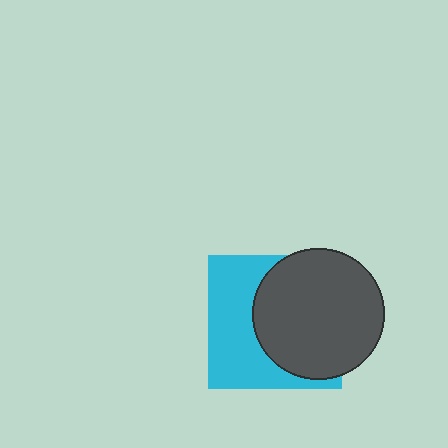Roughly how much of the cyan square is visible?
About half of it is visible (roughly 47%).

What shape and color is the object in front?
The object in front is a dark gray circle.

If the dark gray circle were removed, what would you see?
You would see the complete cyan square.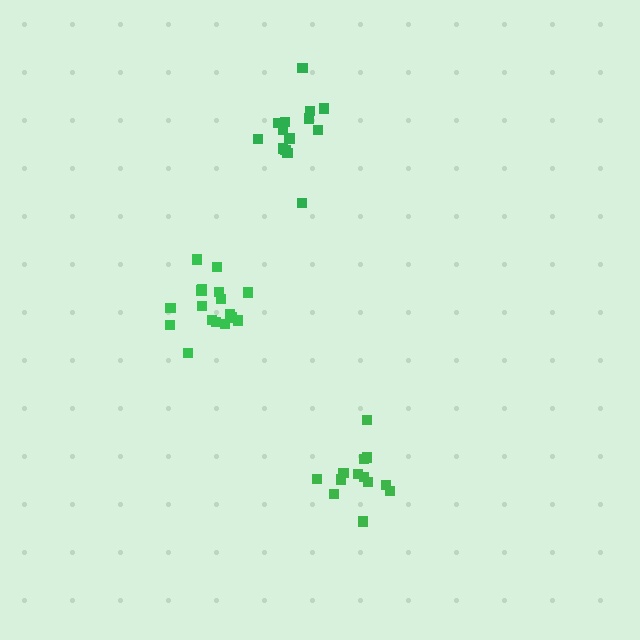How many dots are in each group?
Group 1: 17 dots, Group 2: 14 dots, Group 3: 14 dots (45 total).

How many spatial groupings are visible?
There are 3 spatial groupings.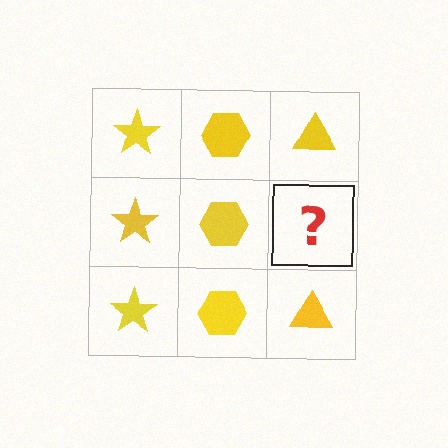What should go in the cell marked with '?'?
The missing cell should contain a yellow triangle.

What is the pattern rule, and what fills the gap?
The rule is that each column has a consistent shape. The gap should be filled with a yellow triangle.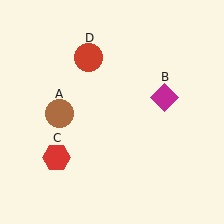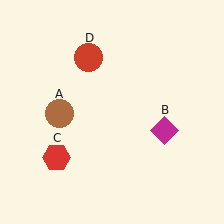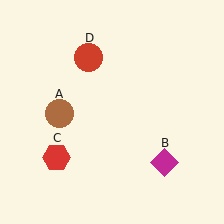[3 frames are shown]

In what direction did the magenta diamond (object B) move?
The magenta diamond (object B) moved down.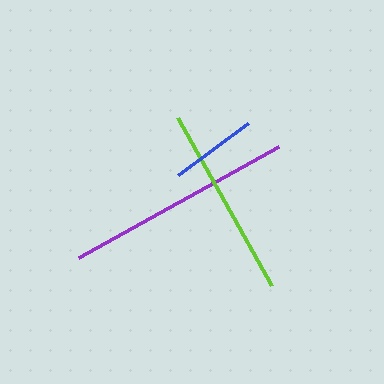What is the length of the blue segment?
The blue segment is approximately 87 pixels long.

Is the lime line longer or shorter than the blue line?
The lime line is longer than the blue line.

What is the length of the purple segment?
The purple segment is approximately 228 pixels long.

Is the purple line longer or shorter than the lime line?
The purple line is longer than the lime line.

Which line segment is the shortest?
The blue line is the shortest at approximately 87 pixels.